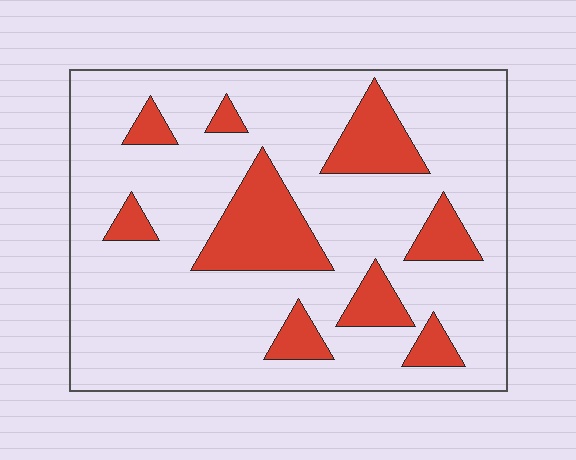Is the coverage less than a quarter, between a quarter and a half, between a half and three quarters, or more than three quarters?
Less than a quarter.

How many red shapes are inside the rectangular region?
9.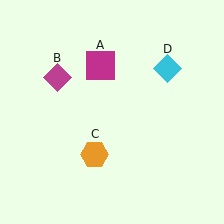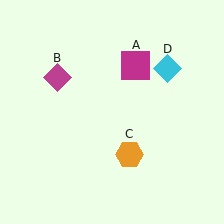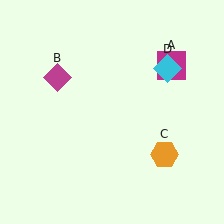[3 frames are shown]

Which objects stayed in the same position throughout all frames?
Magenta diamond (object B) and cyan diamond (object D) remained stationary.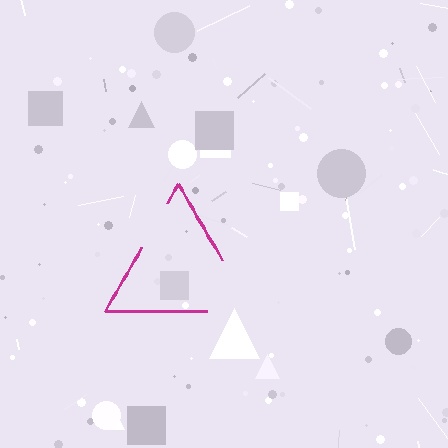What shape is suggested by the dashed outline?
The dashed outline suggests a triangle.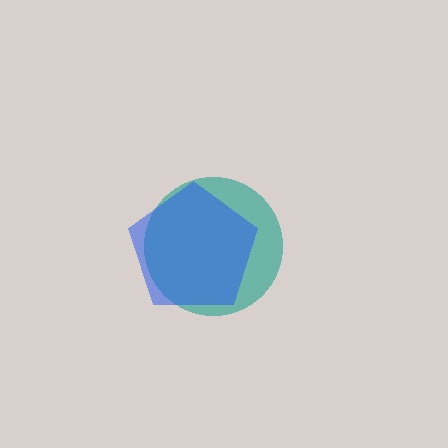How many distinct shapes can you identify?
There are 2 distinct shapes: a teal circle, a blue pentagon.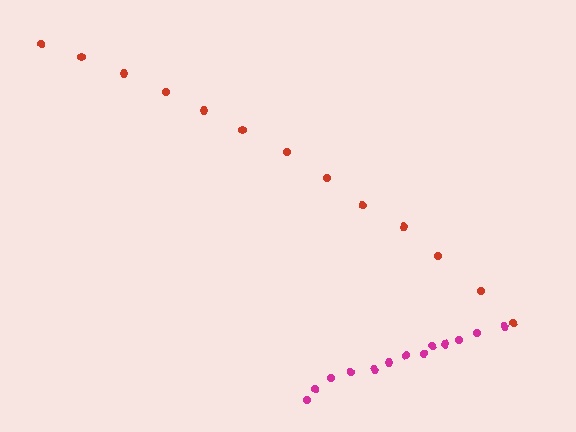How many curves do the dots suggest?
There are 2 distinct paths.